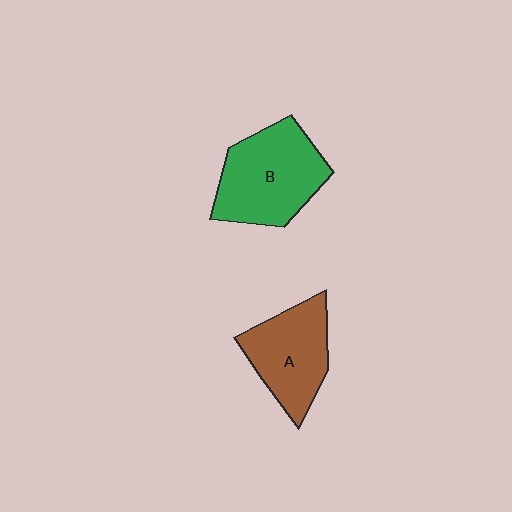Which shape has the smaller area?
Shape A (brown).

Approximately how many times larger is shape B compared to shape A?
Approximately 1.2 times.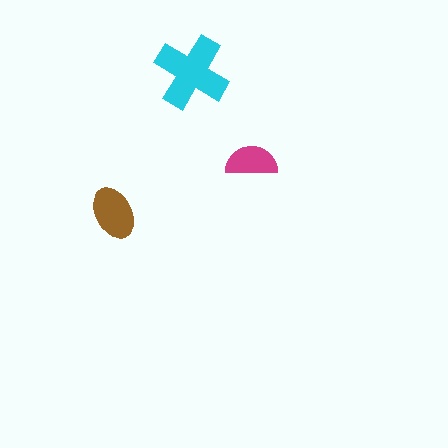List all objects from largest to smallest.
The cyan cross, the brown ellipse, the magenta semicircle.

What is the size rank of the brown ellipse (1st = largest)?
2nd.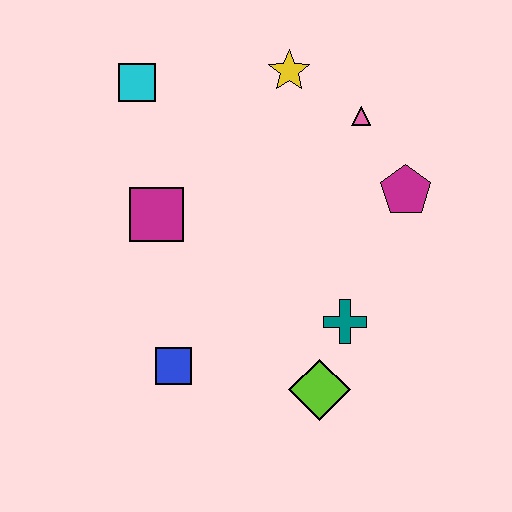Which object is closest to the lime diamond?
The teal cross is closest to the lime diamond.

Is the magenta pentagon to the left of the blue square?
No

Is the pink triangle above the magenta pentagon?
Yes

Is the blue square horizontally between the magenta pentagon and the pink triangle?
No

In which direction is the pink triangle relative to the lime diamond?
The pink triangle is above the lime diamond.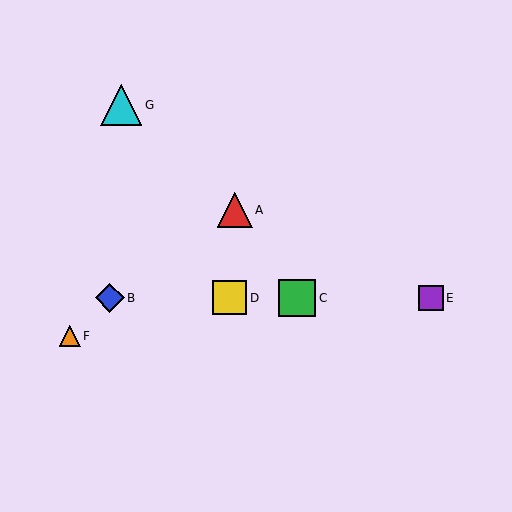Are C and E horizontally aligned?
Yes, both are at y≈298.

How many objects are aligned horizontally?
4 objects (B, C, D, E) are aligned horizontally.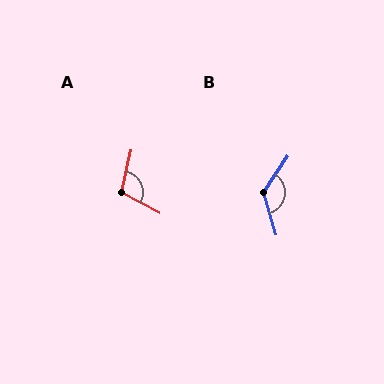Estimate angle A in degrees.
Approximately 106 degrees.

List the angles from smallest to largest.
A (106°), B (130°).